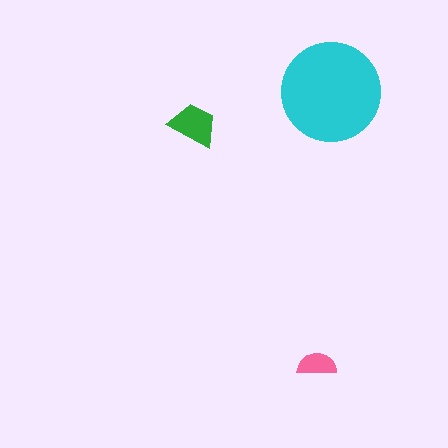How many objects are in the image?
There are 3 objects in the image.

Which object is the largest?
The cyan circle.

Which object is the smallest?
The pink semicircle.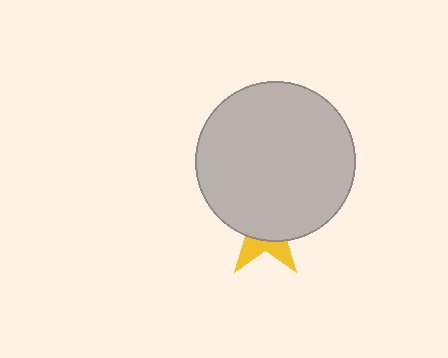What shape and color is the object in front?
The object in front is a light gray circle.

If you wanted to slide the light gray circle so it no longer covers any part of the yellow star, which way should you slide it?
Slide it up — that is the most direct way to separate the two shapes.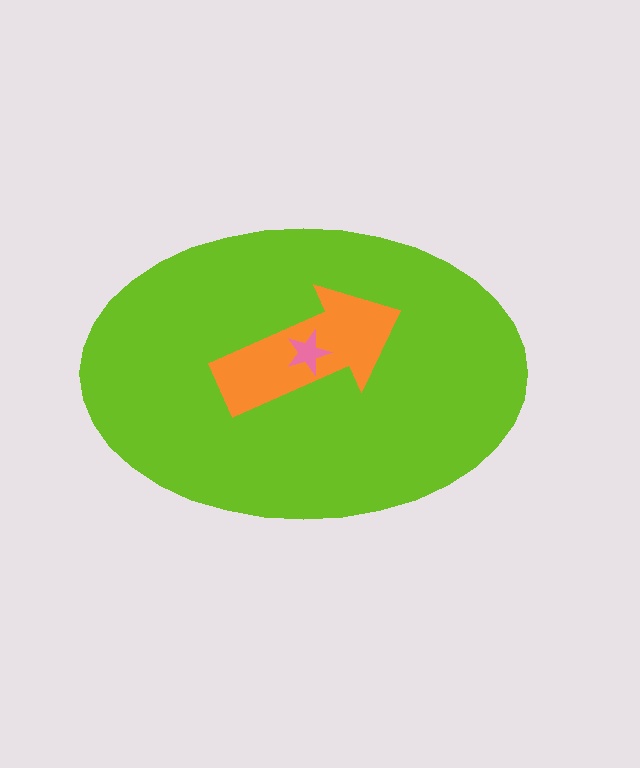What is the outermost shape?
The lime ellipse.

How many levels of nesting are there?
3.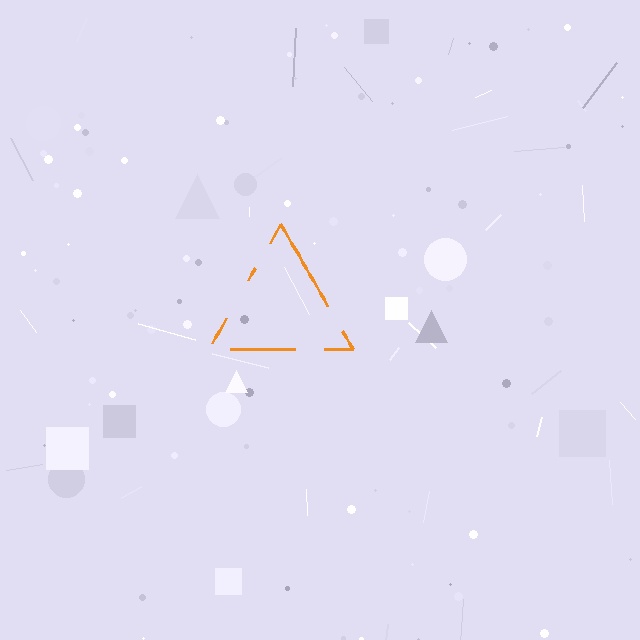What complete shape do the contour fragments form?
The contour fragments form a triangle.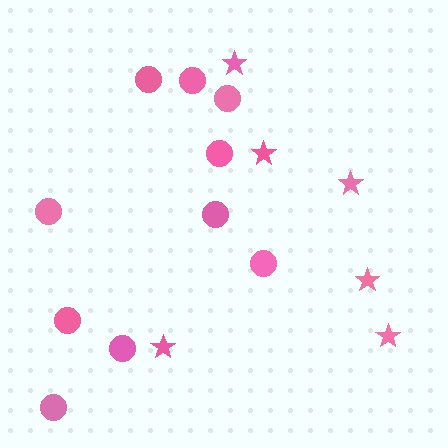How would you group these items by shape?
There are 2 groups: one group of stars (6) and one group of circles (10).